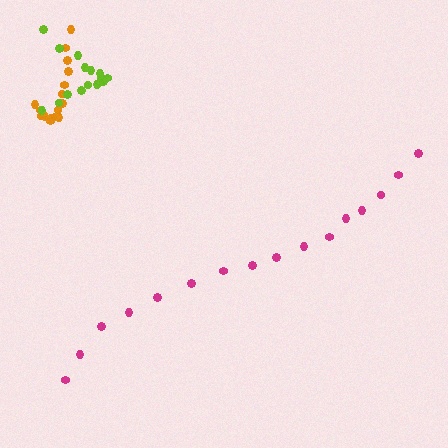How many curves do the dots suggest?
There are 3 distinct paths.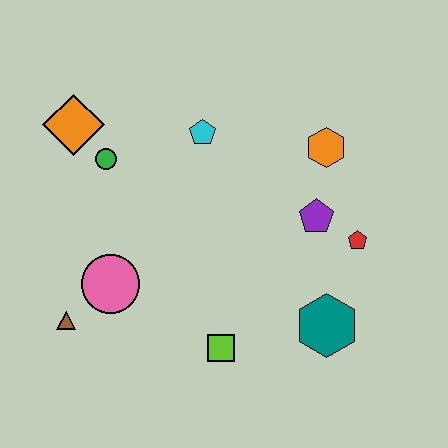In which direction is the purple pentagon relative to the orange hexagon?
The purple pentagon is below the orange hexagon.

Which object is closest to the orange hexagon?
The purple pentagon is closest to the orange hexagon.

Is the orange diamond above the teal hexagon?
Yes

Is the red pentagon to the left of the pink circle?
No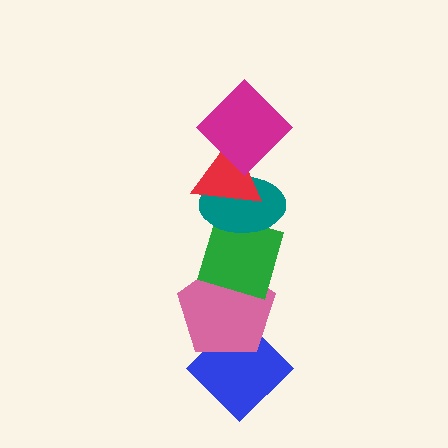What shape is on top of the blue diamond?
The pink pentagon is on top of the blue diamond.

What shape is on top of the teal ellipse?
The red triangle is on top of the teal ellipse.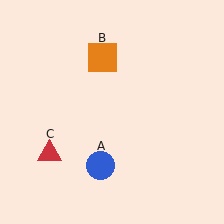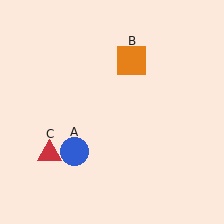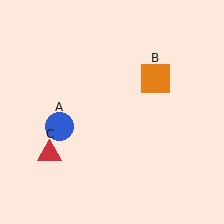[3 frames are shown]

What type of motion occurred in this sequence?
The blue circle (object A), orange square (object B) rotated clockwise around the center of the scene.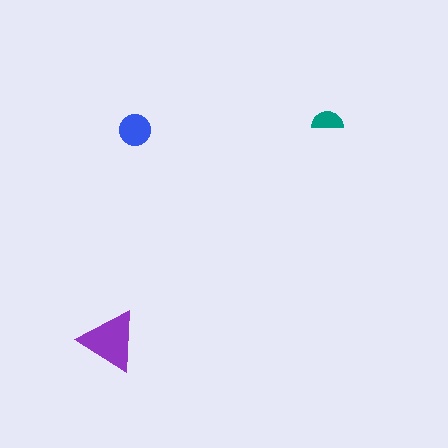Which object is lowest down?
The purple triangle is bottommost.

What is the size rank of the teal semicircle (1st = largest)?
3rd.